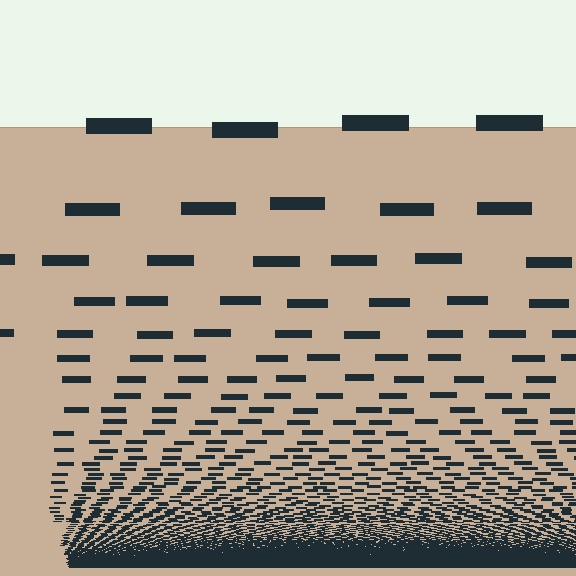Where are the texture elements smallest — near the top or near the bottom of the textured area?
Near the bottom.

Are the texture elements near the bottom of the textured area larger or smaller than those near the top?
Smaller. The gradient is inverted — elements near the bottom are smaller and denser.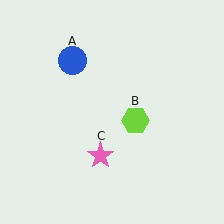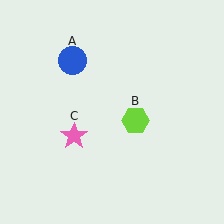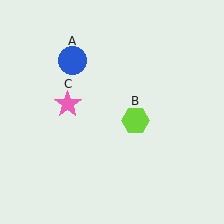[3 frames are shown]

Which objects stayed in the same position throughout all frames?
Blue circle (object A) and lime hexagon (object B) remained stationary.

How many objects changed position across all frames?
1 object changed position: pink star (object C).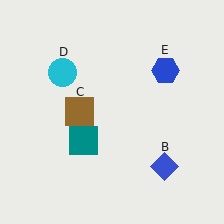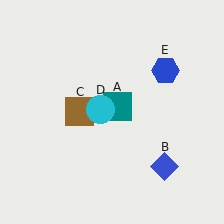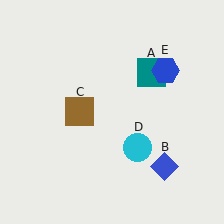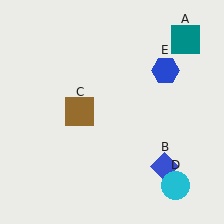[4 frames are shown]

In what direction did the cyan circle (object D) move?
The cyan circle (object D) moved down and to the right.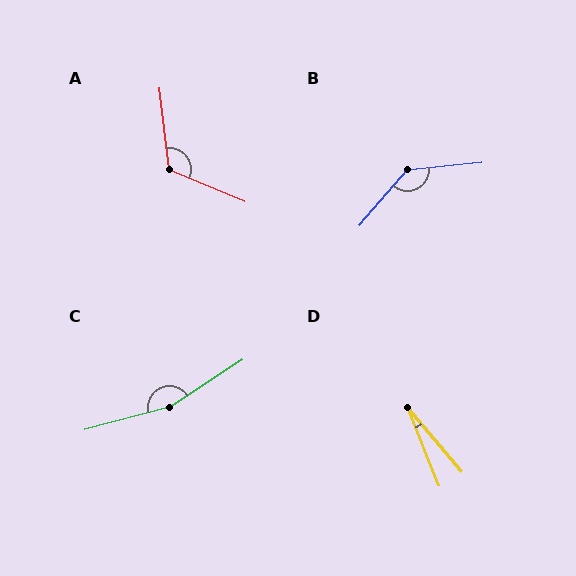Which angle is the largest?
C, at approximately 162 degrees.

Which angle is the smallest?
D, at approximately 18 degrees.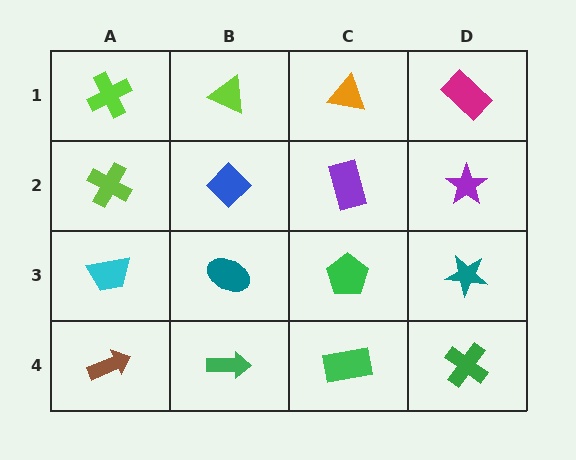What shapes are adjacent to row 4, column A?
A cyan trapezoid (row 3, column A), a green arrow (row 4, column B).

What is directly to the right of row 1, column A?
A lime triangle.